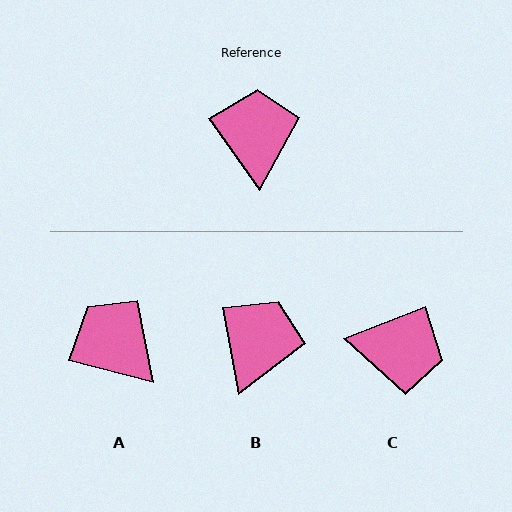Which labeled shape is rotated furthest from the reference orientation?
C, about 104 degrees away.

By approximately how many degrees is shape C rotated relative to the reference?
Approximately 104 degrees clockwise.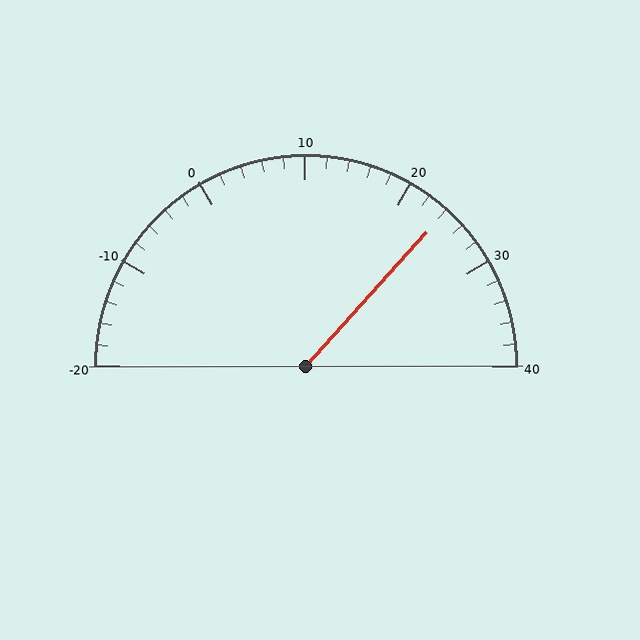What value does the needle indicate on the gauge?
The needle indicates approximately 24.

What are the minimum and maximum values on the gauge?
The gauge ranges from -20 to 40.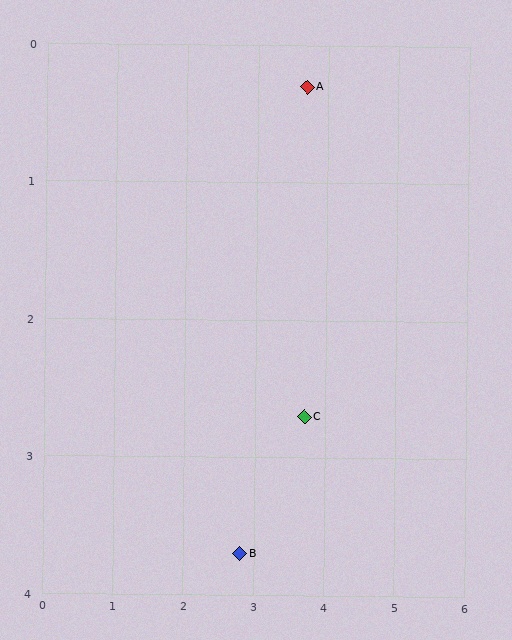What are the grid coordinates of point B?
Point B is at approximately (2.8, 3.7).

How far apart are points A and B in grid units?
Points A and B are about 3.5 grid units apart.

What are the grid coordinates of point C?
Point C is at approximately (3.7, 2.7).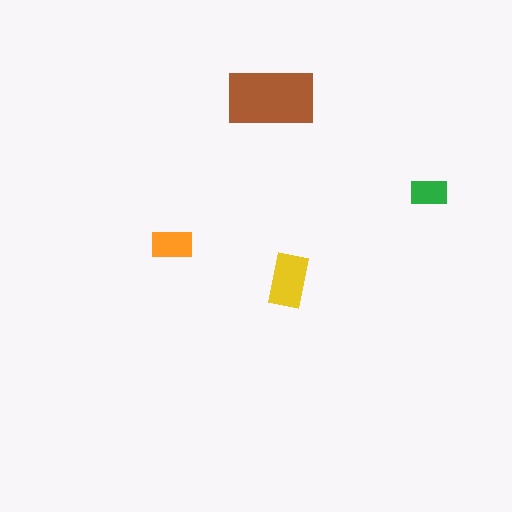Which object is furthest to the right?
The green rectangle is rightmost.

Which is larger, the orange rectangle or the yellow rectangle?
The yellow one.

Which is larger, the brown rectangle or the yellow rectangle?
The brown one.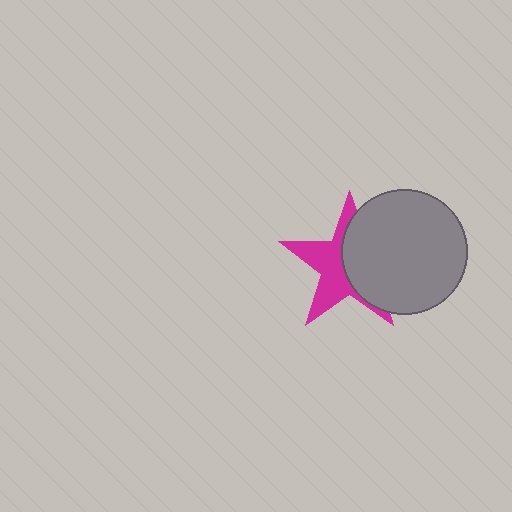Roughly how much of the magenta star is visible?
About half of it is visible (roughly 50%).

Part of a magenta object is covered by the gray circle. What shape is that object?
It is a star.